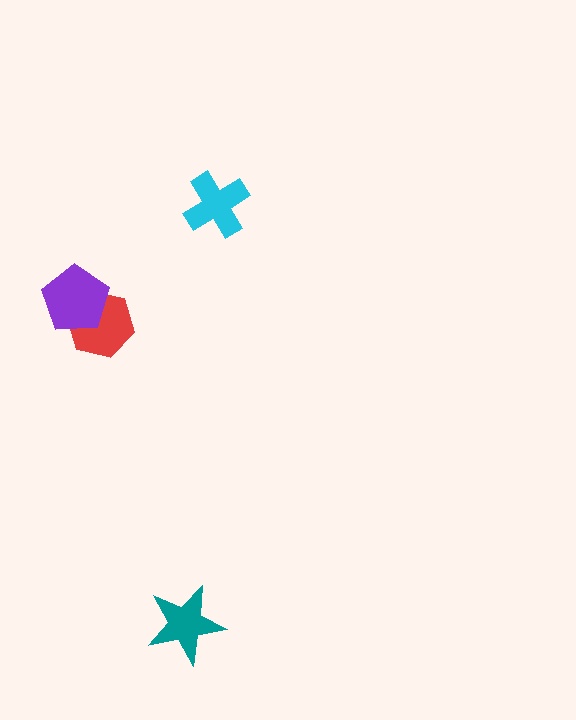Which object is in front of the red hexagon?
The purple pentagon is in front of the red hexagon.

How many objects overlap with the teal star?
0 objects overlap with the teal star.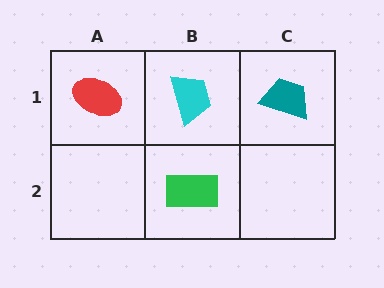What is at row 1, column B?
A cyan trapezoid.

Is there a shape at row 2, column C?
No, that cell is empty.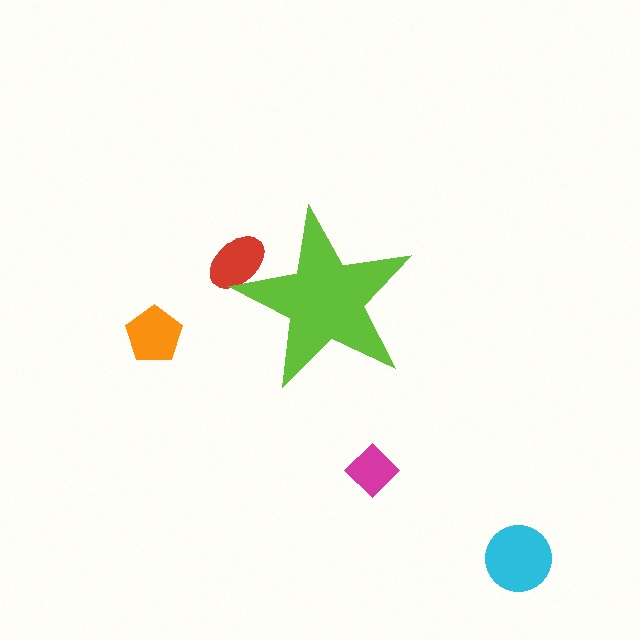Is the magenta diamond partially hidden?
No, the magenta diamond is fully visible.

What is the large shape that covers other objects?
A lime star.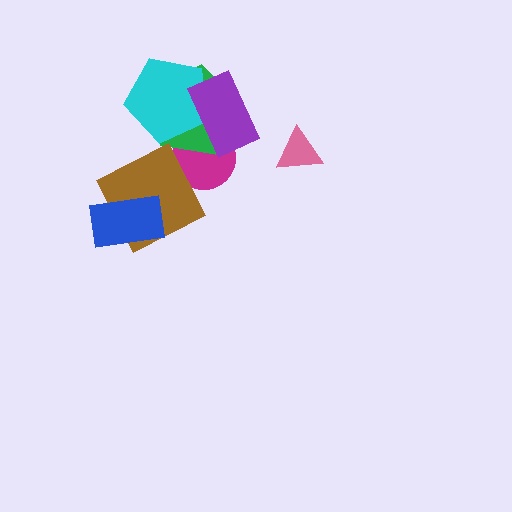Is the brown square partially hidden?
Yes, it is partially covered by another shape.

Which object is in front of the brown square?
The blue rectangle is in front of the brown square.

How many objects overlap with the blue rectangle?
1 object overlaps with the blue rectangle.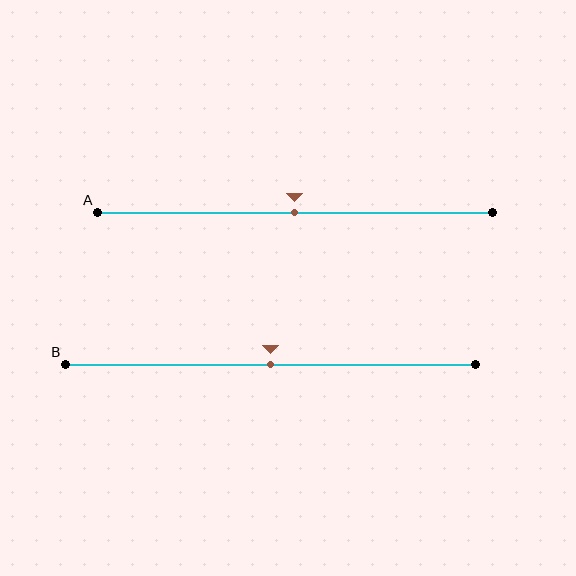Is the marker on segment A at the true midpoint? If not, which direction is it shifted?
Yes, the marker on segment A is at the true midpoint.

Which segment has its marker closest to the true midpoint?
Segment A has its marker closest to the true midpoint.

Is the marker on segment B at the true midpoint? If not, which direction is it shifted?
Yes, the marker on segment B is at the true midpoint.